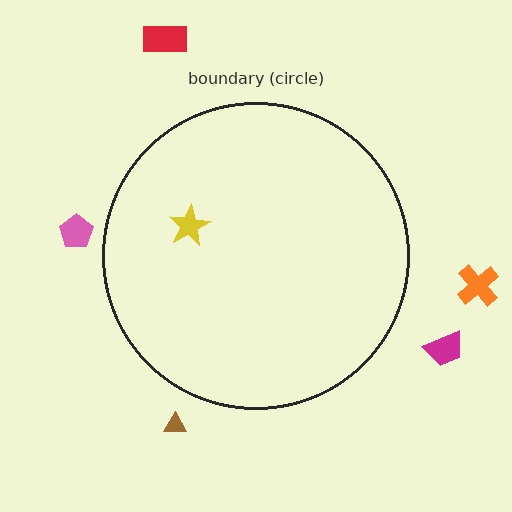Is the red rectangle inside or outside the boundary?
Outside.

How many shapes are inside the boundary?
1 inside, 5 outside.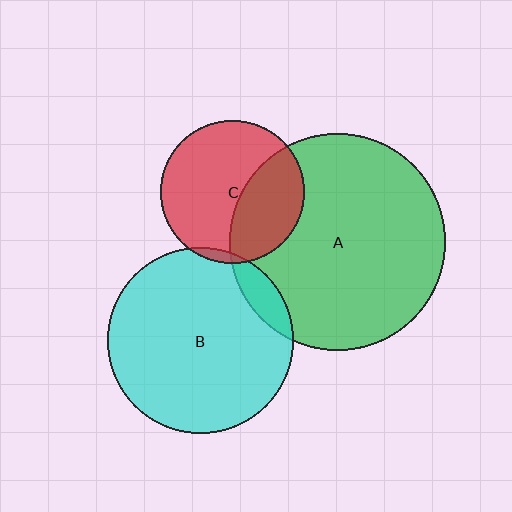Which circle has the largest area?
Circle A (green).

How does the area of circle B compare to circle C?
Approximately 1.7 times.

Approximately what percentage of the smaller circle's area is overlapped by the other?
Approximately 10%.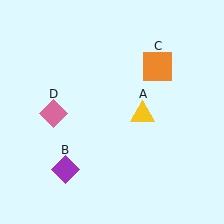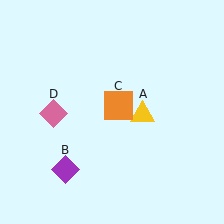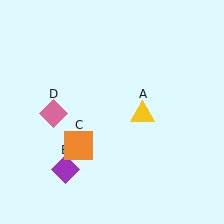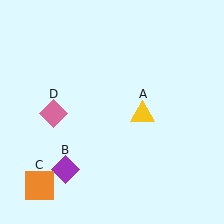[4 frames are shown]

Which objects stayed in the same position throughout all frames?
Yellow triangle (object A) and purple diamond (object B) and pink diamond (object D) remained stationary.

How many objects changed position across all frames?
1 object changed position: orange square (object C).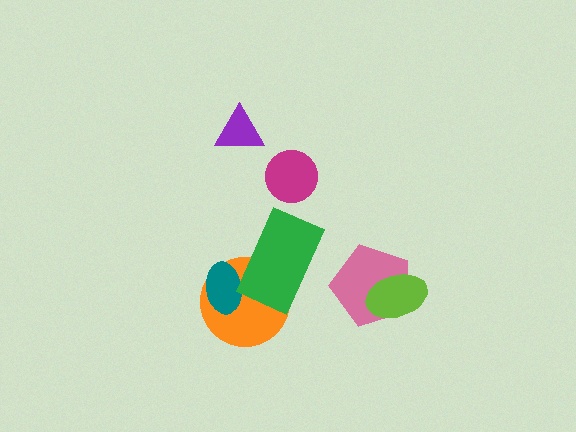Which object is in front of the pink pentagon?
The lime ellipse is in front of the pink pentagon.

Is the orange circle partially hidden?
Yes, it is partially covered by another shape.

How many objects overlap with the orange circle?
2 objects overlap with the orange circle.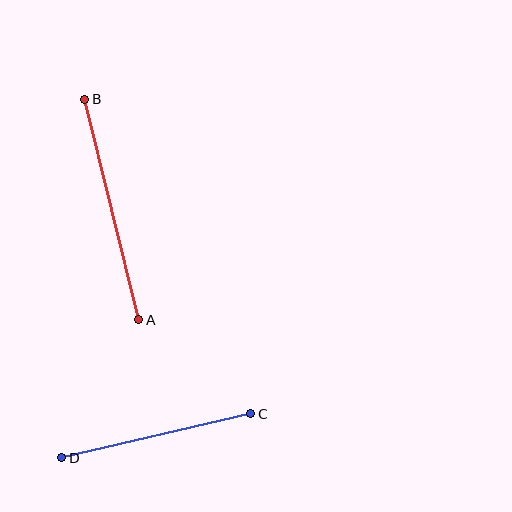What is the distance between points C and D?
The distance is approximately 194 pixels.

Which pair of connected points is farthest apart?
Points A and B are farthest apart.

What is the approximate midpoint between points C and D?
The midpoint is at approximately (156, 436) pixels.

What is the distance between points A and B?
The distance is approximately 227 pixels.